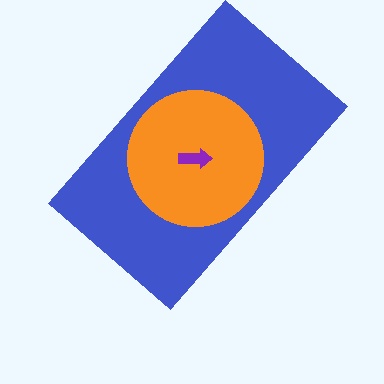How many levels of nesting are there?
3.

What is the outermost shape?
The blue rectangle.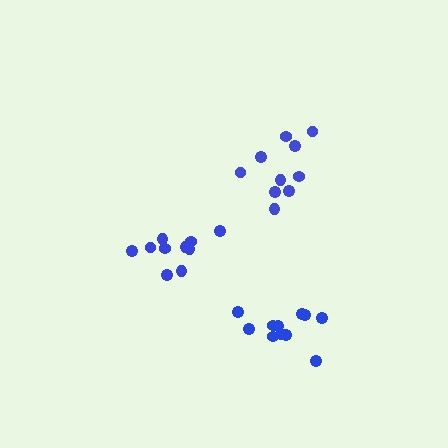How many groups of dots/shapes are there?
There are 3 groups.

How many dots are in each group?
Group 1: 11 dots, Group 2: 10 dots, Group 3: 10 dots (31 total).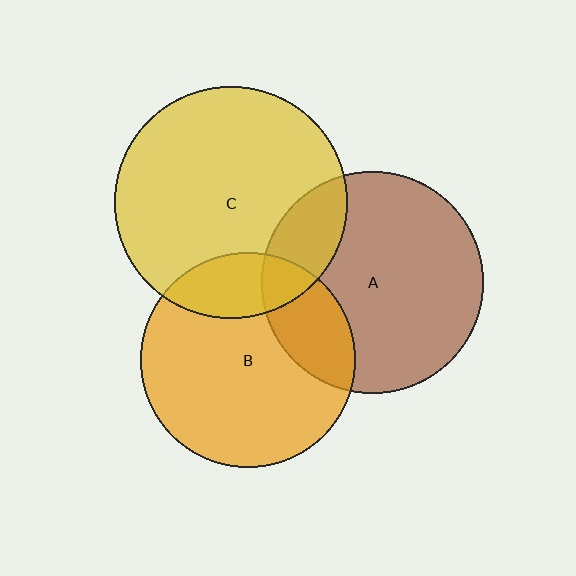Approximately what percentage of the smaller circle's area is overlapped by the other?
Approximately 20%.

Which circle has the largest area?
Circle C (yellow).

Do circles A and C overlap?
Yes.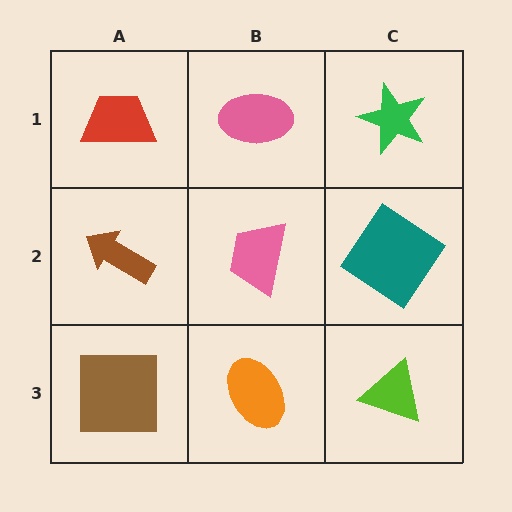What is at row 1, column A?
A red trapezoid.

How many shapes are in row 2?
3 shapes.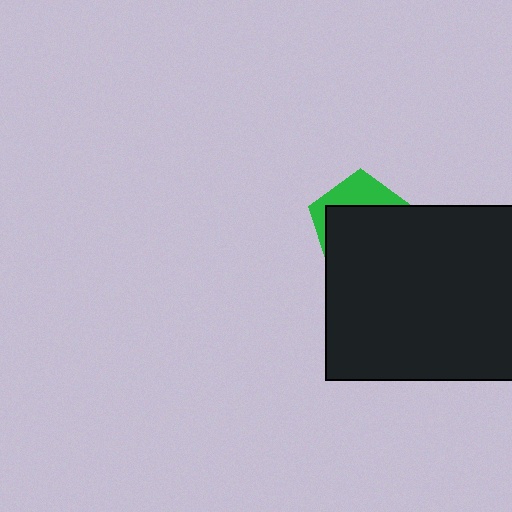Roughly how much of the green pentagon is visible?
A small part of it is visible (roughly 33%).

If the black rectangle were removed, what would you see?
You would see the complete green pentagon.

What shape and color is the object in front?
The object in front is a black rectangle.